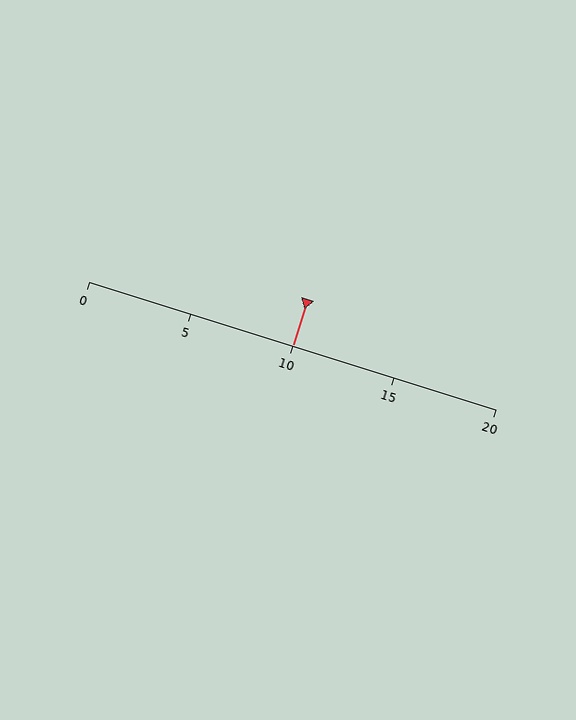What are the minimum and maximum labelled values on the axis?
The axis runs from 0 to 20.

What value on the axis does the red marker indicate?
The marker indicates approximately 10.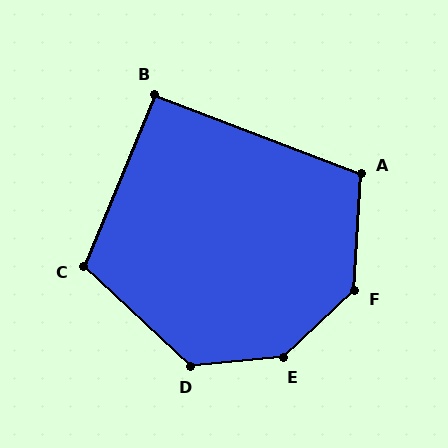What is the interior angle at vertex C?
Approximately 111 degrees (obtuse).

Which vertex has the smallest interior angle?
B, at approximately 92 degrees.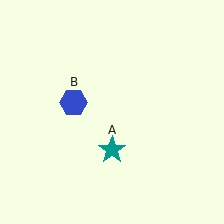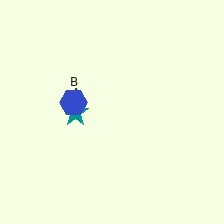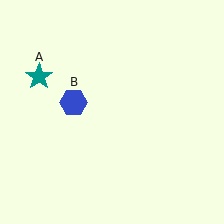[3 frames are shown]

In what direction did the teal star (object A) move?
The teal star (object A) moved up and to the left.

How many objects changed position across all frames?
1 object changed position: teal star (object A).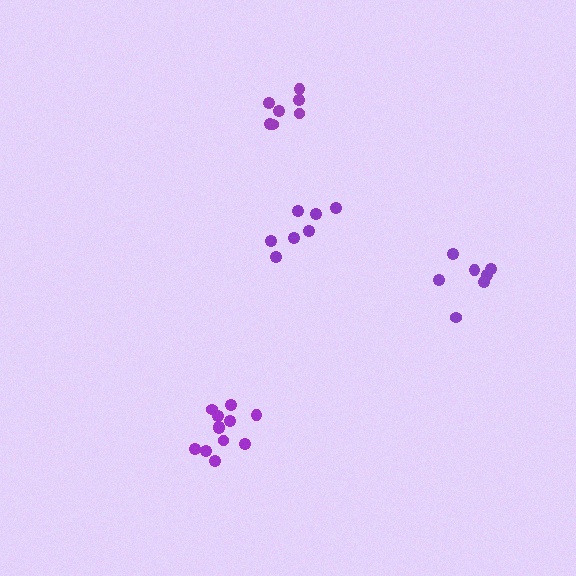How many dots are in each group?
Group 1: 7 dots, Group 2: 7 dots, Group 3: 7 dots, Group 4: 12 dots (33 total).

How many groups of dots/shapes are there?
There are 4 groups.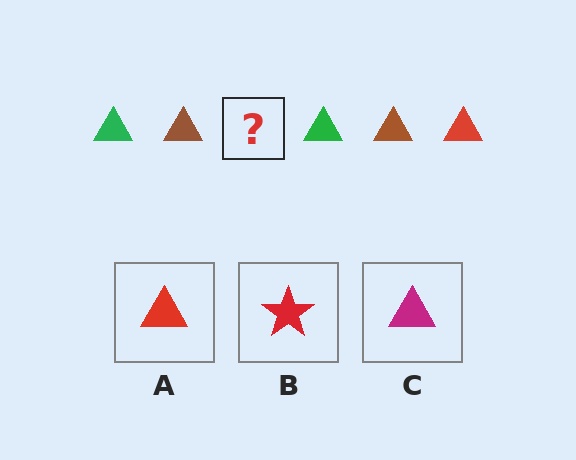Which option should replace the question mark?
Option A.